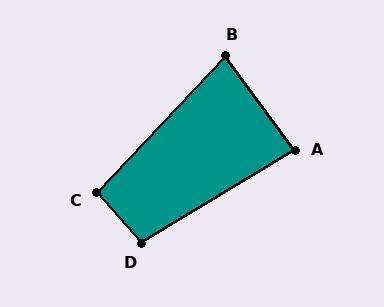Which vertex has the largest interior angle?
D, at approximately 100 degrees.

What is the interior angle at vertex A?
Approximately 85 degrees (acute).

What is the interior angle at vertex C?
Approximately 95 degrees (obtuse).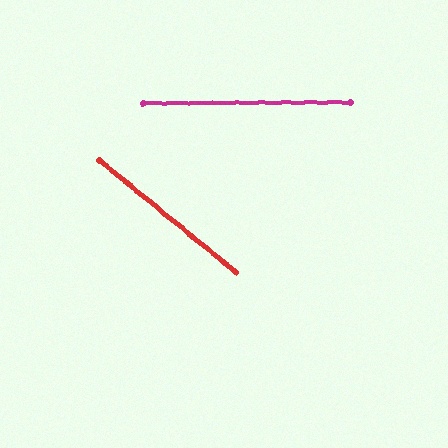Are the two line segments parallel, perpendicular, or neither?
Neither parallel nor perpendicular — they differ by about 40°.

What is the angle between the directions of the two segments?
Approximately 40 degrees.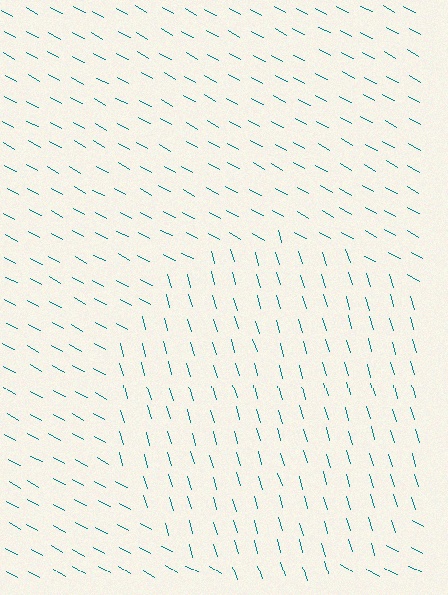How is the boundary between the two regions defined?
The boundary is defined purely by a change in line orientation (approximately 45 degrees difference). All lines are the same color and thickness.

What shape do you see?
I see a circle.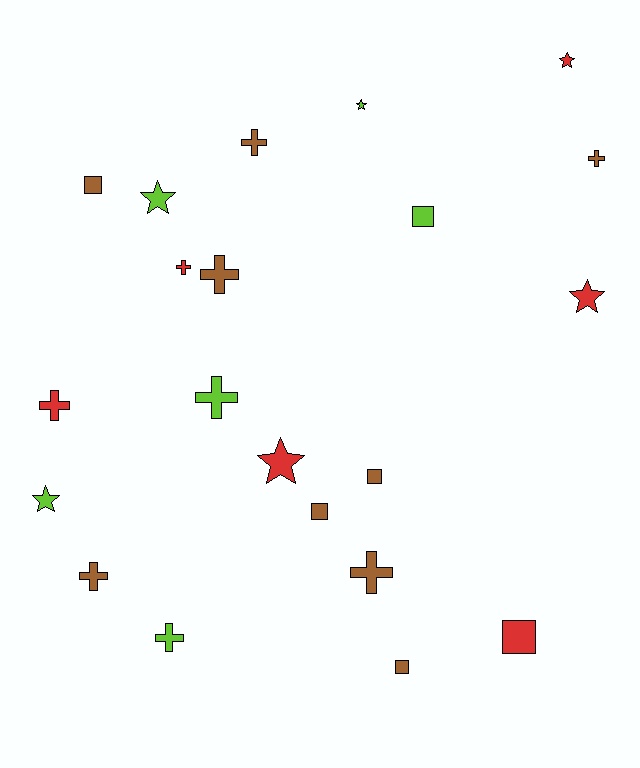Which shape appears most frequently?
Cross, with 9 objects.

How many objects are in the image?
There are 21 objects.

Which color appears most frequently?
Brown, with 9 objects.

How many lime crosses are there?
There are 2 lime crosses.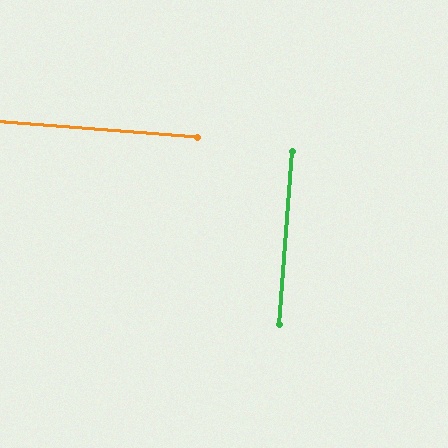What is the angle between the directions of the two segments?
Approximately 90 degrees.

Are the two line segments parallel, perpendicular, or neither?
Perpendicular — they meet at approximately 90°.